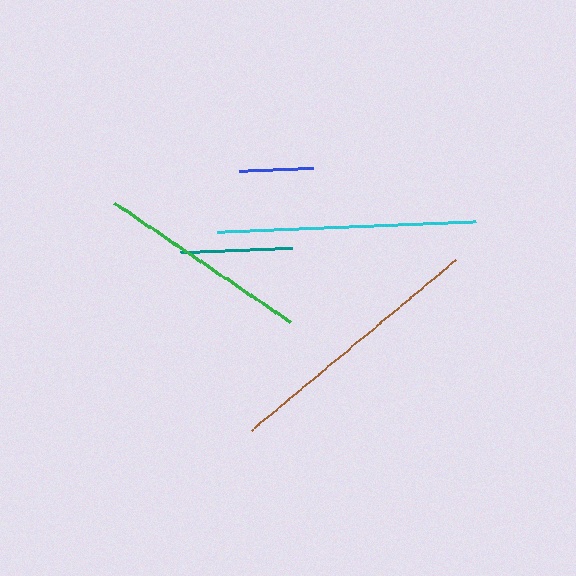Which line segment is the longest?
The brown line is the longest at approximately 266 pixels.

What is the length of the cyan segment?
The cyan segment is approximately 259 pixels long.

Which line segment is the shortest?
The blue line is the shortest at approximately 74 pixels.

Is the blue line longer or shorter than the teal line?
The teal line is longer than the blue line.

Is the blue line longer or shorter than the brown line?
The brown line is longer than the blue line.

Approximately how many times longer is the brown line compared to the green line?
The brown line is approximately 1.3 times the length of the green line.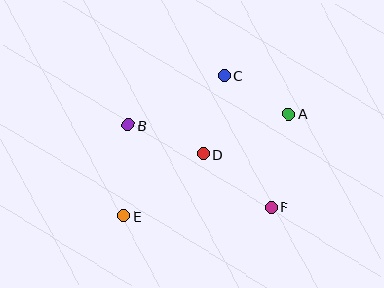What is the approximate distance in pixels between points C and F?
The distance between C and F is approximately 140 pixels.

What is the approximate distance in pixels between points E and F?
The distance between E and F is approximately 148 pixels.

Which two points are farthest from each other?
Points A and E are farthest from each other.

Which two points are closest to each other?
Points A and C are closest to each other.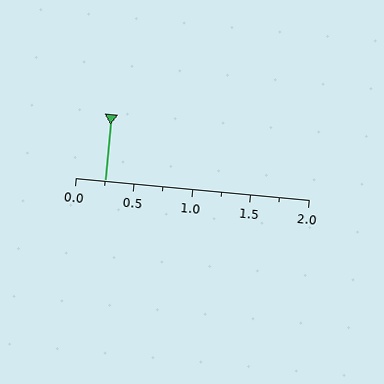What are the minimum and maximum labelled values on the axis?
The axis runs from 0.0 to 2.0.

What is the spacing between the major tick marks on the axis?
The major ticks are spaced 0.5 apart.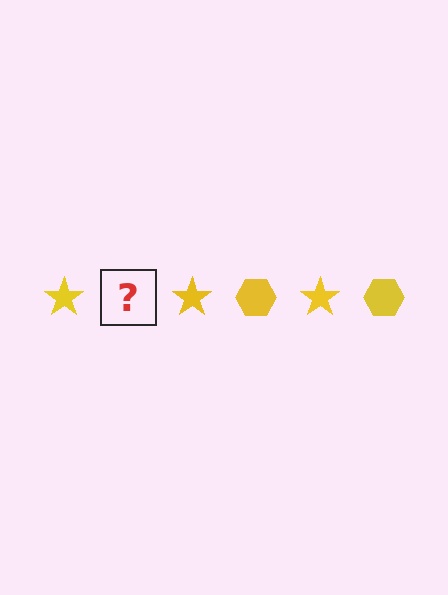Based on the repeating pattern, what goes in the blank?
The blank should be a yellow hexagon.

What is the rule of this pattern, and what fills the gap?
The rule is that the pattern cycles through star, hexagon shapes in yellow. The gap should be filled with a yellow hexagon.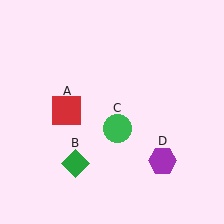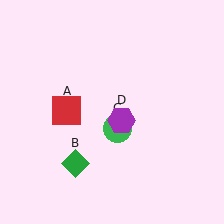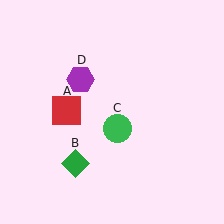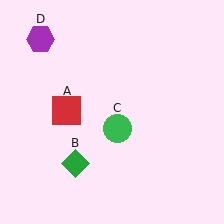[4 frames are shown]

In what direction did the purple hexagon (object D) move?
The purple hexagon (object D) moved up and to the left.